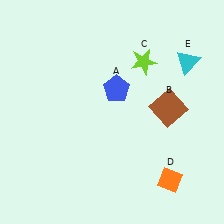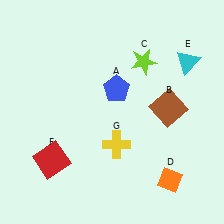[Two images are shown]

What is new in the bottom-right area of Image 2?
A yellow cross (G) was added in the bottom-right area of Image 2.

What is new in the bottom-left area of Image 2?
A red square (F) was added in the bottom-left area of Image 2.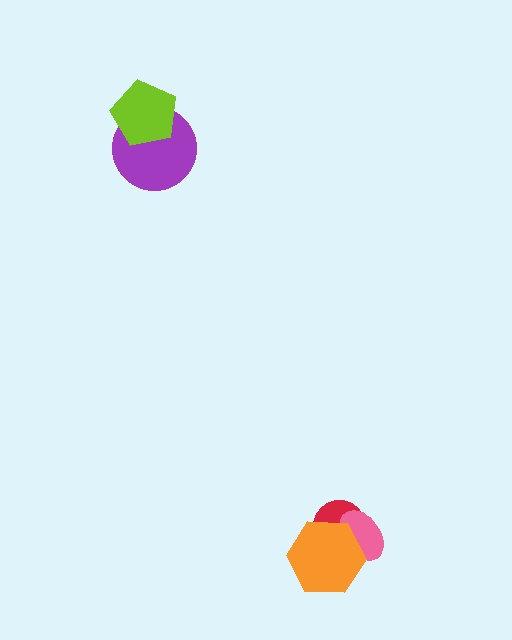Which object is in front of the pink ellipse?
The orange hexagon is in front of the pink ellipse.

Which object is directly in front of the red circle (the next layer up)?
The pink ellipse is directly in front of the red circle.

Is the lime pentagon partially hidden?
No, no other shape covers it.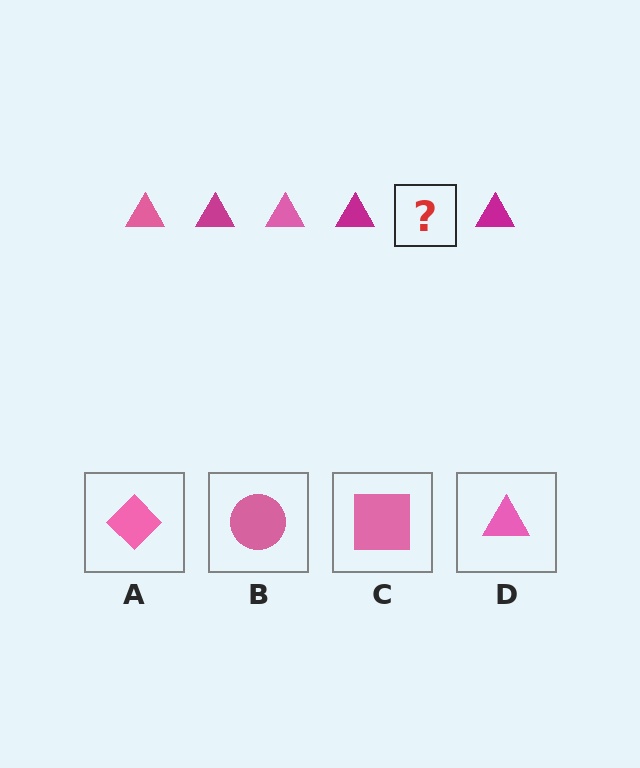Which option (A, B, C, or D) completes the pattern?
D.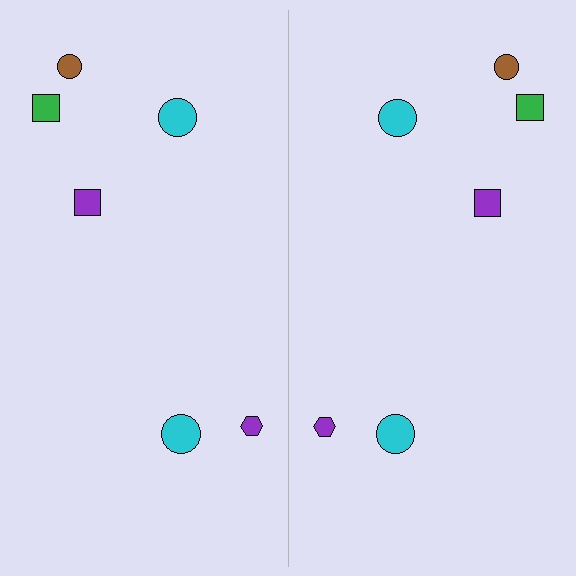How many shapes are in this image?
There are 12 shapes in this image.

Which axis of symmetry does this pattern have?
The pattern has a vertical axis of symmetry running through the center of the image.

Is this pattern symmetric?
Yes, this pattern has bilateral (reflection) symmetry.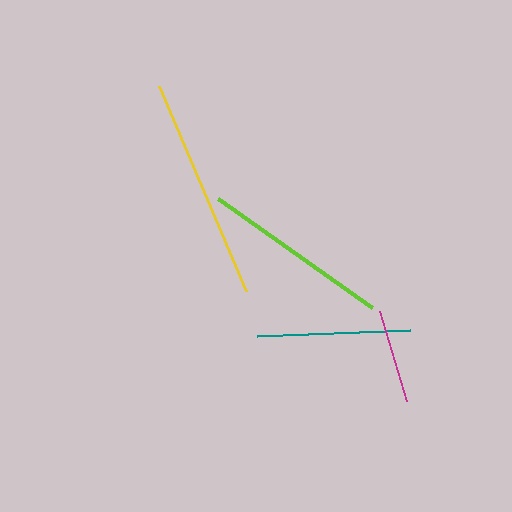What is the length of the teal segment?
The teal segment is approximately 153 pixels long.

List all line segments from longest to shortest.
From longest to shortest: yellow, lime, teal, magenta.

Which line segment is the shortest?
The magenta line is the shortest at approximately 94 pixels.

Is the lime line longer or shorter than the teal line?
The lime line is longer than the teal line.